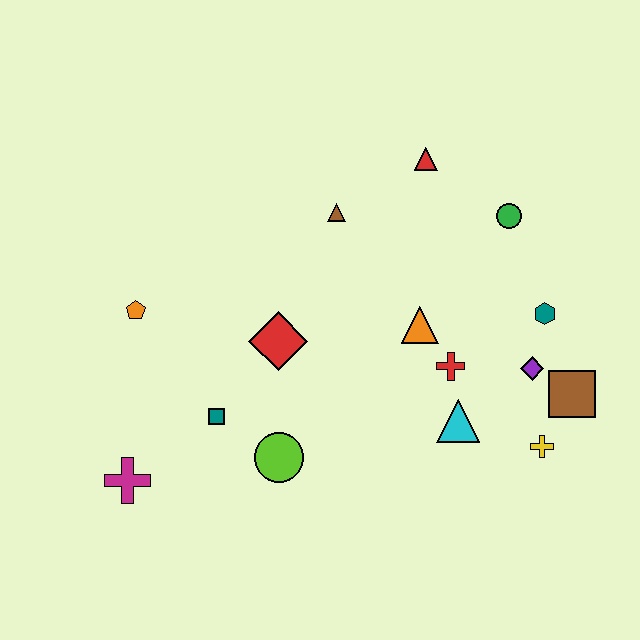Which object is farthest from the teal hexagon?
The magenta cross is farthest from the teal hexagon.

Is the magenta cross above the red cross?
No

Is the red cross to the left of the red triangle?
No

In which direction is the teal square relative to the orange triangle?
The teal square is to the left of the orange triangle.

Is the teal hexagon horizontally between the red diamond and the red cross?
No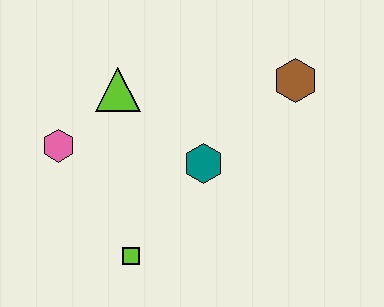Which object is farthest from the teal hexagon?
The pink hexagon is farthest from the teal hexagon.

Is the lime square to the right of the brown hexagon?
No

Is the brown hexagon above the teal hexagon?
Yes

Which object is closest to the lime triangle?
The pink hexagon is closest to the lime triangle.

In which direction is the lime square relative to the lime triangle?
The lime square is below the lime triangle.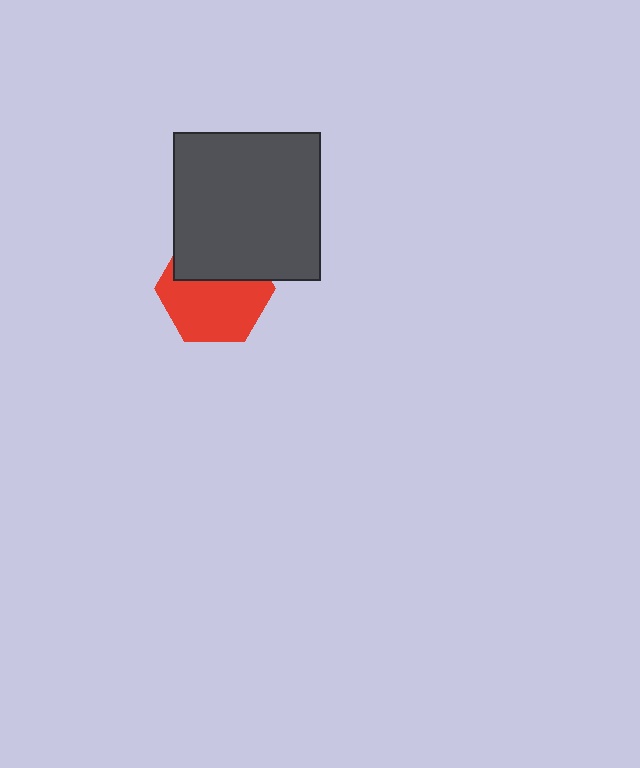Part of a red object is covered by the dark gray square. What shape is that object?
It is a hexagon.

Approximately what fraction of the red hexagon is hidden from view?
Roughly 39% of the red hexagon is hidden behind the dark gray square.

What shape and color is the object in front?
The object in front is a dark gray square.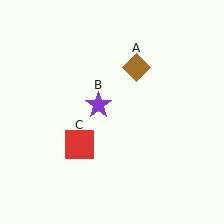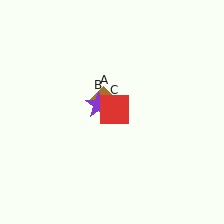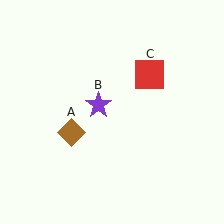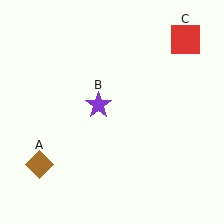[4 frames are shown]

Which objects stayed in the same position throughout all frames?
Purple star (object B) remained stationary.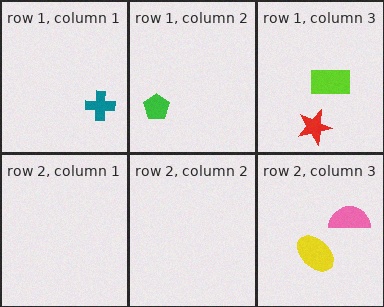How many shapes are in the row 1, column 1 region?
1.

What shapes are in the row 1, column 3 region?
The red star, the lime rectangle.